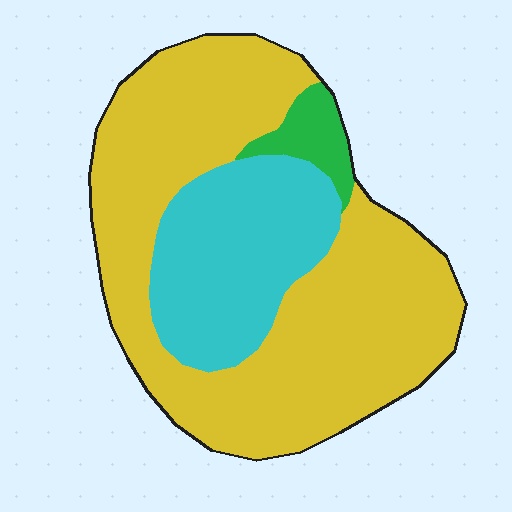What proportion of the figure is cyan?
Cyan takes up between a quarter and a half of the figure.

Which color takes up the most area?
Yellow, at roughly 70%.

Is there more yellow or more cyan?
Yellow.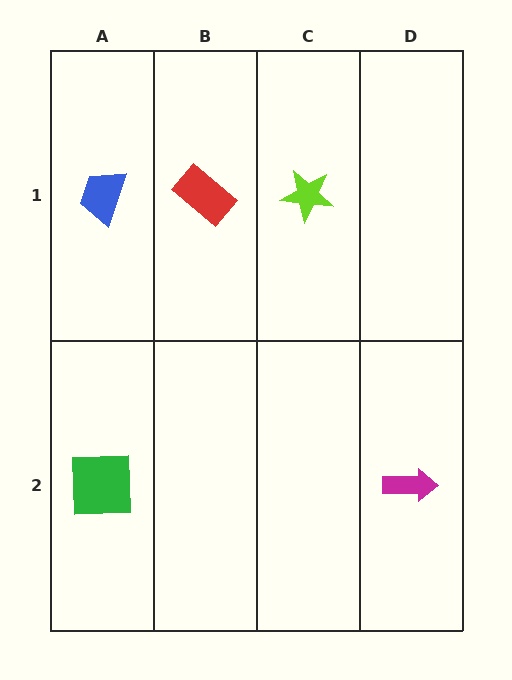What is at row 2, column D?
A magenta arrow.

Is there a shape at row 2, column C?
No, that cell is empty.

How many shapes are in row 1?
3 shapes.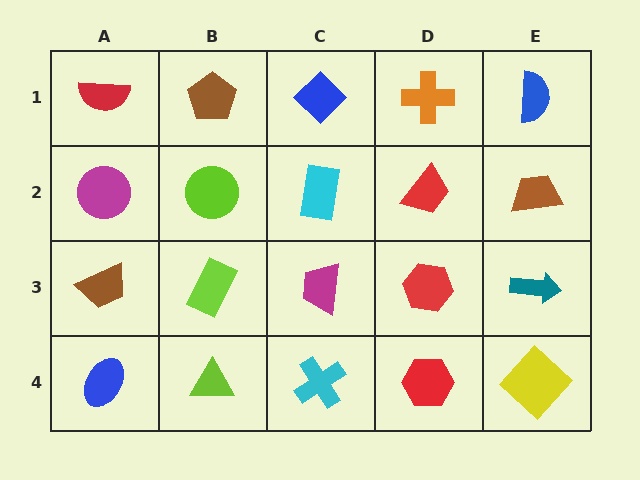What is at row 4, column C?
A cyan cross.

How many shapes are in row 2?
5 shapes.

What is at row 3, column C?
A magenta trapezoid.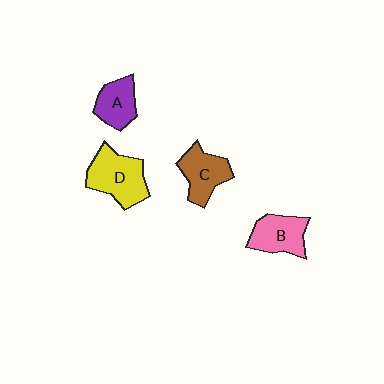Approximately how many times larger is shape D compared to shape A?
Approximately 1.5 times.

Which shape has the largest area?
Shape D (yellow).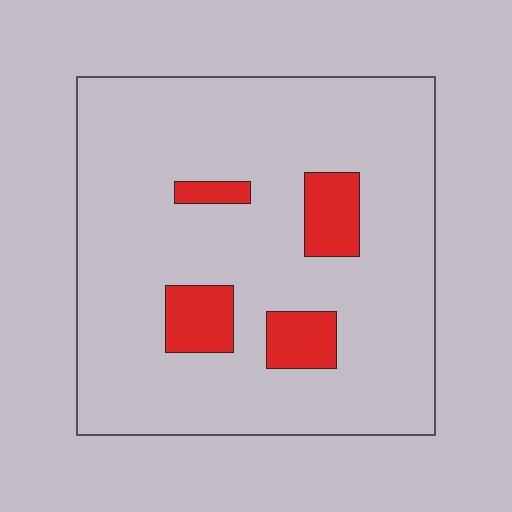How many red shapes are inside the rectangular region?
4.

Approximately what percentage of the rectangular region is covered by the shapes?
Approximately 10%.